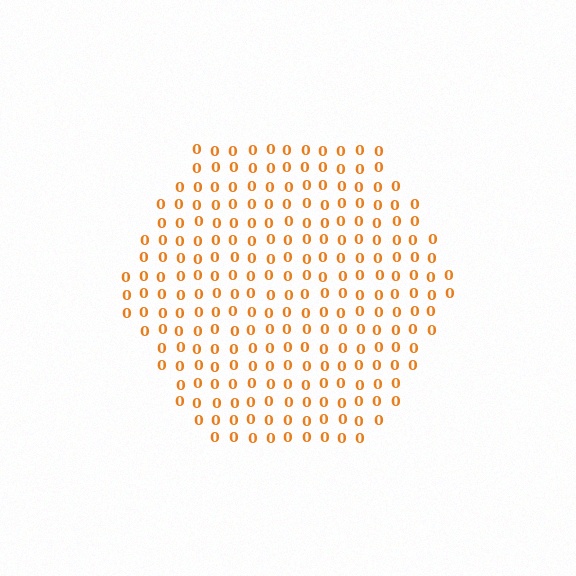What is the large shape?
The large shape is a hexagon.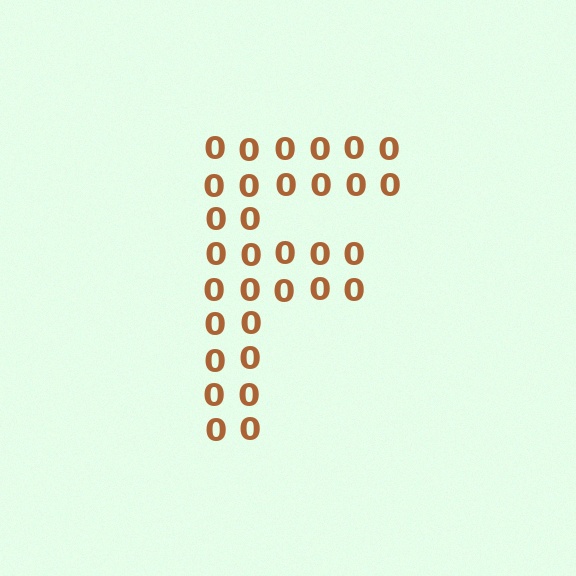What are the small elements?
The small elements are digit 0's.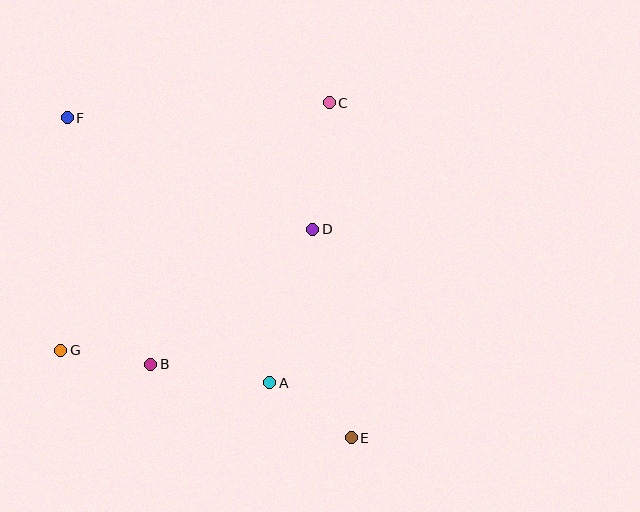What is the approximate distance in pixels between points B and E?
The distance between B and E is approximately 213 pixels.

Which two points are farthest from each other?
Points E and F are farthest from each other.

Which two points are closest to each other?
Points B and G are closest to each other.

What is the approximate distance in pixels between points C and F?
The distance between C and F is approximately 263 pixels.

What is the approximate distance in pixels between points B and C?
The distance between B and C is approximately 317 pixels.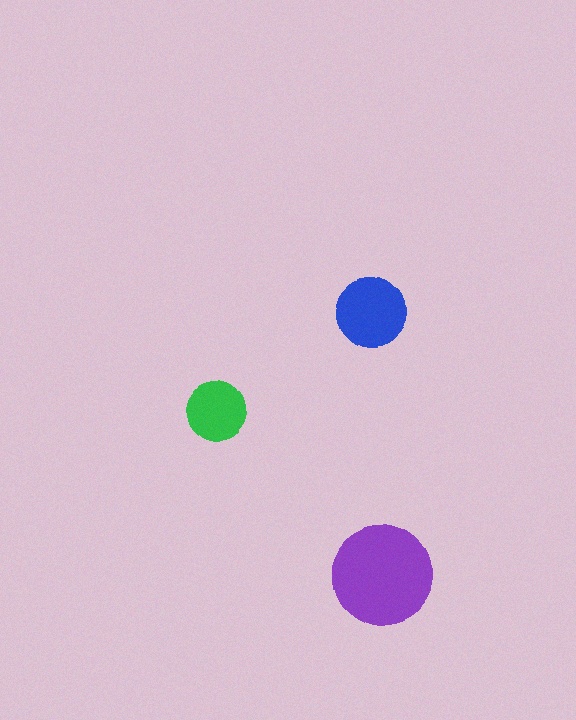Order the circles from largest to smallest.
the purple one, the blue one, the green one.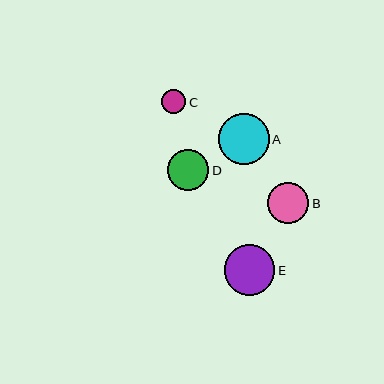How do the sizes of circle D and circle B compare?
Circle D and circle B are approximately the same size.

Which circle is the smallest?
Circle C is the smallest with a size of approximately 25 pixels.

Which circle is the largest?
Circle A is the largest with a size of approximately 51 pixels.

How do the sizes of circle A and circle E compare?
Circle A and circle E are approximately the same size.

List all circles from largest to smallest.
From largest to smallest: A, E, D, B, C.